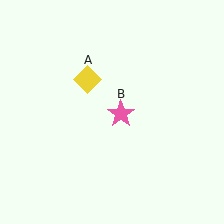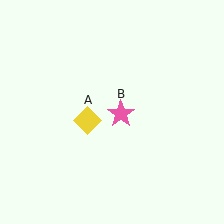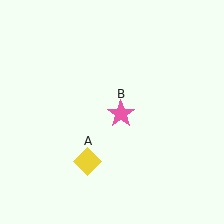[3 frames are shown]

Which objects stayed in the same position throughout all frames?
Pink star (object B) remained stationary.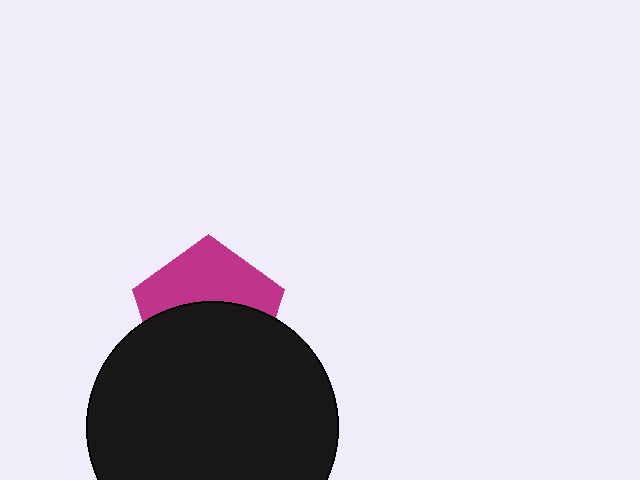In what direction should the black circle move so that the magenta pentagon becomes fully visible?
The black circle should move down. That is the shortest direction to clear the overlap and leave the magenta pentagon fully visible.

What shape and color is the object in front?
The object in front is a black circle.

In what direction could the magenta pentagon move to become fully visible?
The magenta pentagon could move up. That would shift it out from behind the black circle entirely.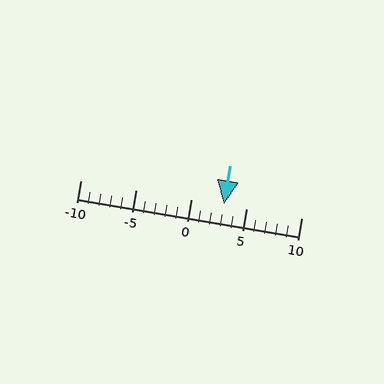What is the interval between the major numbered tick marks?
The major tick marks are spaced 5 units apart.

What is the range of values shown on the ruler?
The ruler shows values from -10 to 10.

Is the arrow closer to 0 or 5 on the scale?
The arrow is closer to 5.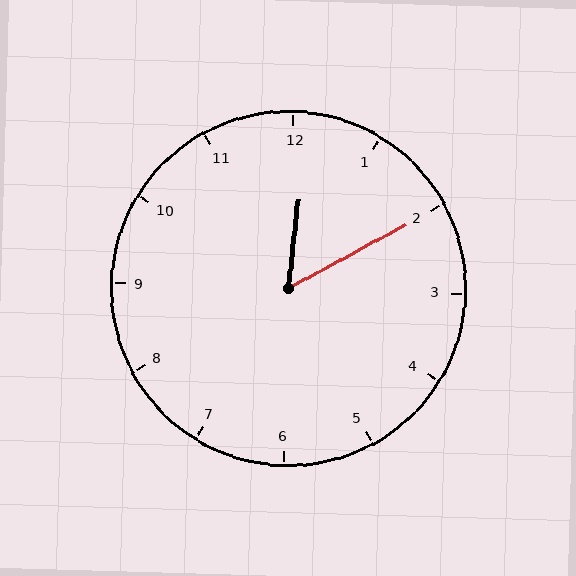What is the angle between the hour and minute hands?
Approximately 55 degrees.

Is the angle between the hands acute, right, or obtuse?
It is acute.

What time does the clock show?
12:10.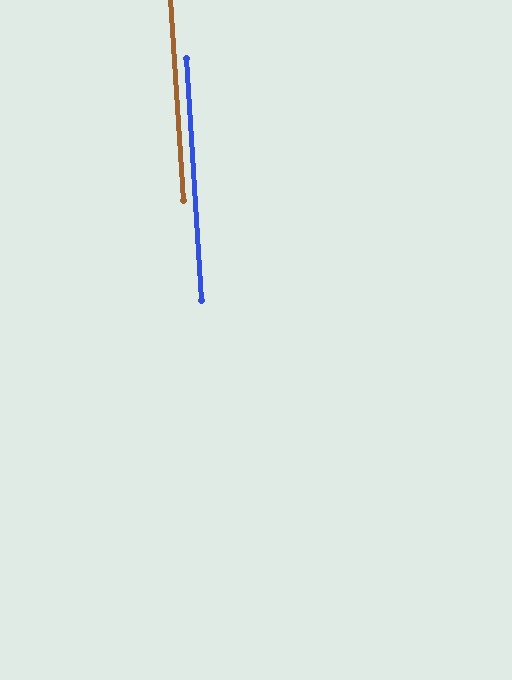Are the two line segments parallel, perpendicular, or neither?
Parallel — their directions differ by only 0.2°.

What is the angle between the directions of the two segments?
Approximately 0 degrees.